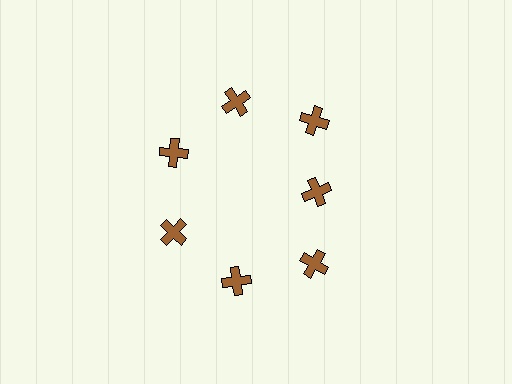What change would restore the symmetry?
The symmetry would be restored by moving it outward, back onto the ring so that all 7 crosses sit at equal angles and equal distance from the center.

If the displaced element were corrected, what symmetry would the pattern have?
It would have 7-fold rotational symmetry — the pattern would map onto itself every 51 degrees.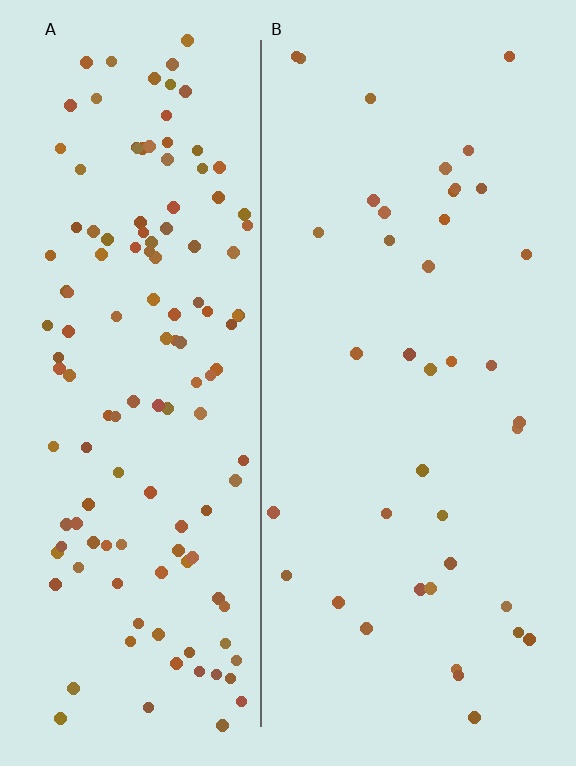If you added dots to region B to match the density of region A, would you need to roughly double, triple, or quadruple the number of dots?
Approximately triple.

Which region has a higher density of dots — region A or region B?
A (the left).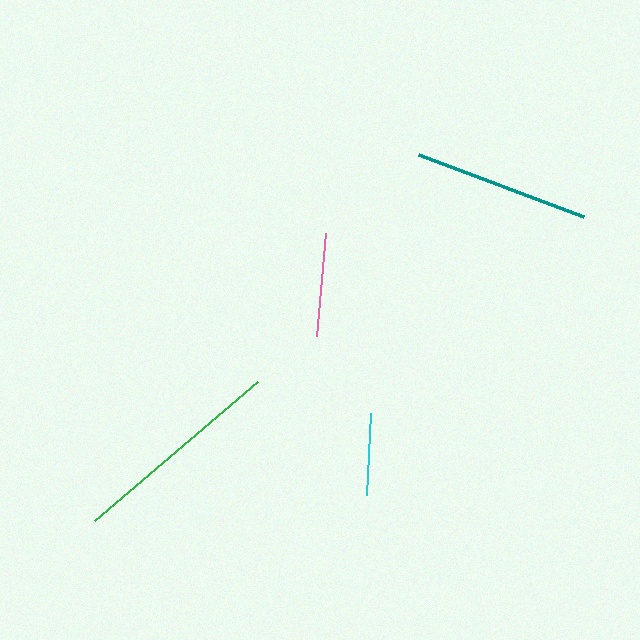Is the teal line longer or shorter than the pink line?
The teal line is longer than the pink line.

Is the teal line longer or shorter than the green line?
The green line is longer than the teal line.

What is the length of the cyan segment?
The cyan segment is approximately 83 pixels long.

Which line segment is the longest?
The green line is the longest at approximately 214 pixels.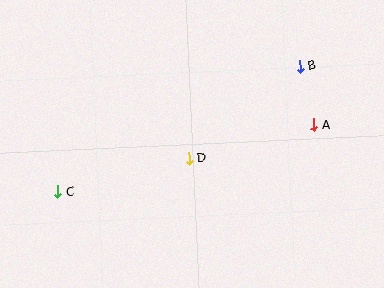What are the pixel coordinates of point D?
Point D is at (189, 159).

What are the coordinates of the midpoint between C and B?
The midpoint between C and B is at (179, 129).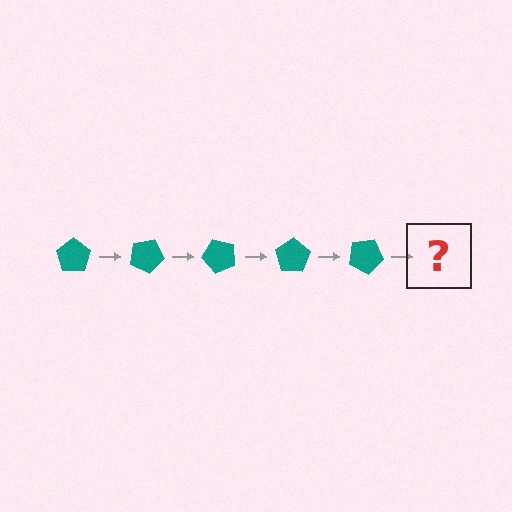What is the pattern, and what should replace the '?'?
The pattern is that the pentagon rotates 25 degrees each step. The '?' should be a teal pentagon rotated 125 degrees.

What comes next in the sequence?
The next element should be a teal pentagon rotated 125 degrees.